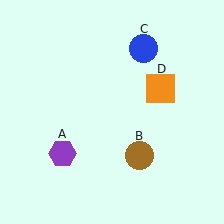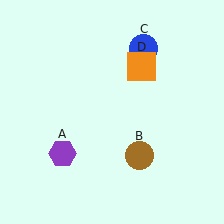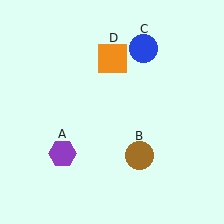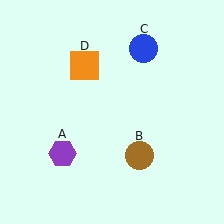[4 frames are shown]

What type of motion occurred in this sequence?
The orange square (object D) rotated counterclockwise around the center of the scene.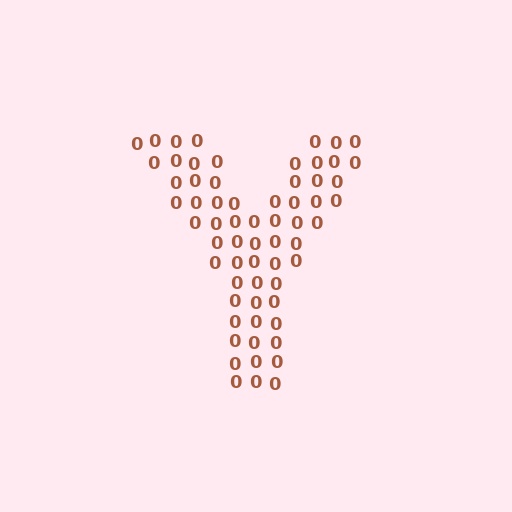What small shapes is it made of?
It is made of small digit 0's.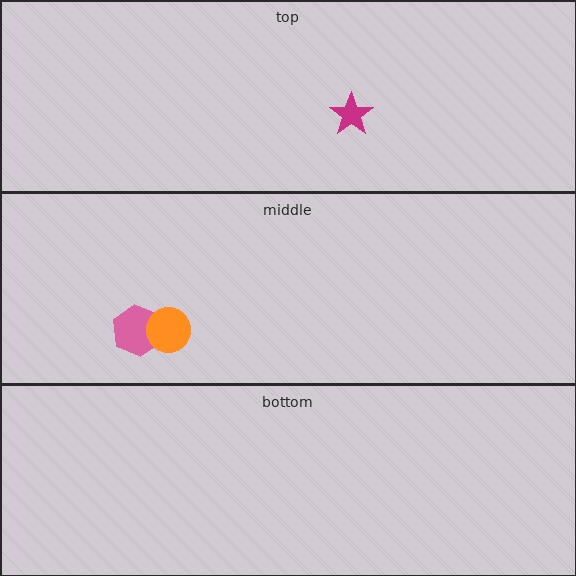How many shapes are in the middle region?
2.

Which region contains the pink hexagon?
The middle region.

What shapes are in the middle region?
The pink hexagon, the orange circle.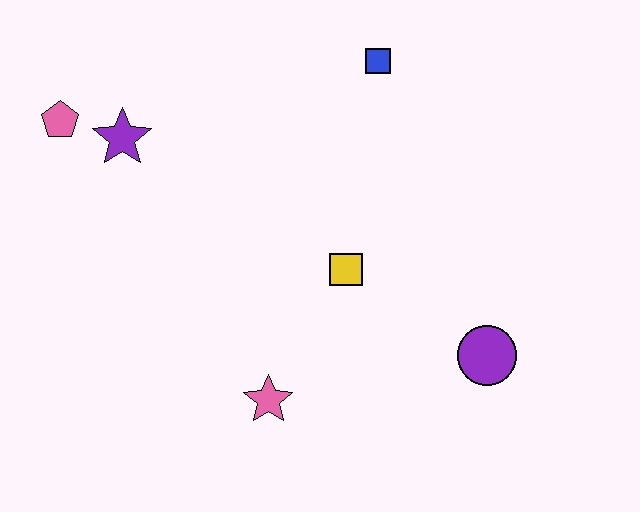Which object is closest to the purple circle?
The yellow square is closest to the purple circle.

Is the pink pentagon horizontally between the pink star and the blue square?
No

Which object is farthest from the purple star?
The purple circle is farthest from the purple star.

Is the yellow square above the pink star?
Yes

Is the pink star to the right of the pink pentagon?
Yes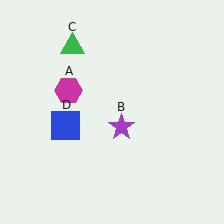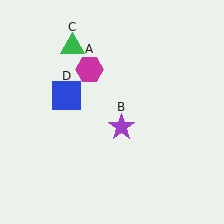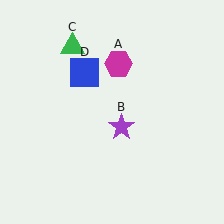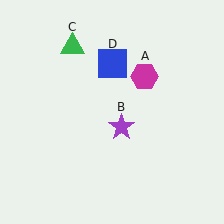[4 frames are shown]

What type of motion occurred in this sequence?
The magenta hexagon (object A), blue square (object D) rotated clockwise around the center of the scene.